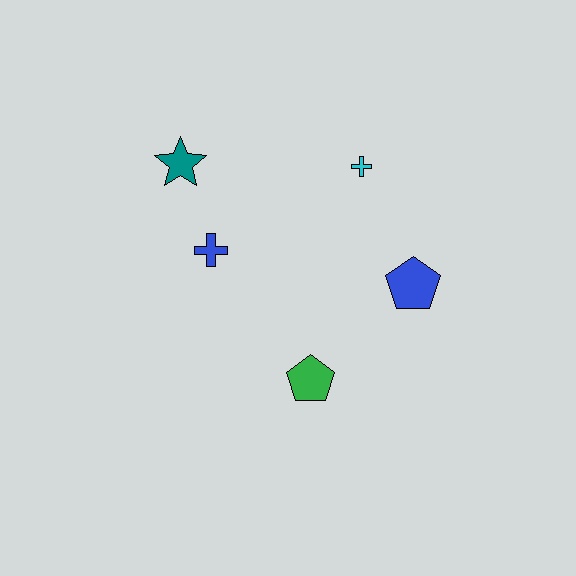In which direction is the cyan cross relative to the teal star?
The cyan cross is to the right of the teal star.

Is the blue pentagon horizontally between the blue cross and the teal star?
No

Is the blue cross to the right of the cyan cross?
No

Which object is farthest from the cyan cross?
The green pentagon is farthest from the cyan cross.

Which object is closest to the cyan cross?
The blue pentagon is closest to the cyan cross.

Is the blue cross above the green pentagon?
Yes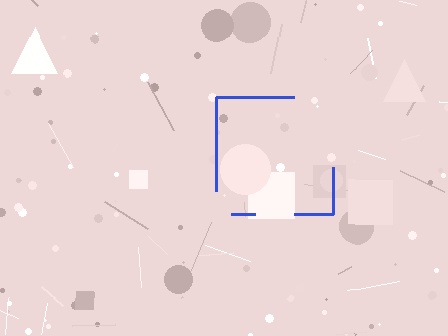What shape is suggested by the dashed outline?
The dashed outline suggests a square.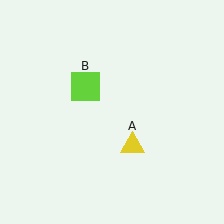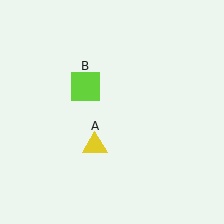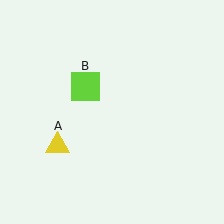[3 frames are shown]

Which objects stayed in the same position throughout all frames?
Lime square (object B) remained stationary.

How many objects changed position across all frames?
1 object changed position: yellow triangle (object A).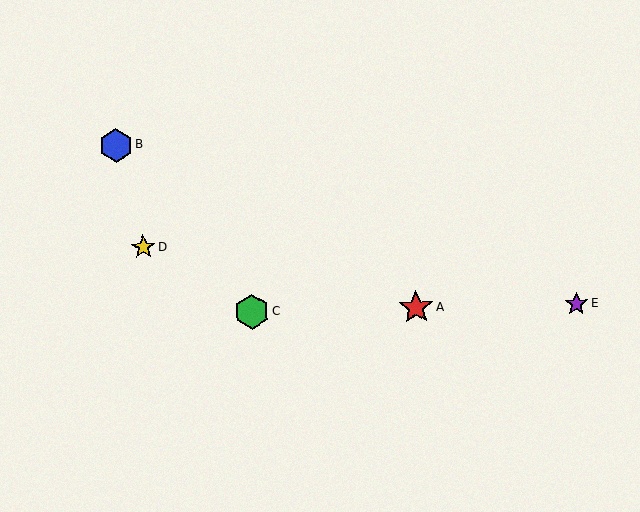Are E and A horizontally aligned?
Yes, both are at y≈304.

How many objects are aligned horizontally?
3 objects (A, C, E) are aligned horizontally.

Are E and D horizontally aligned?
No, E is at y≈304 and D is at y≈247.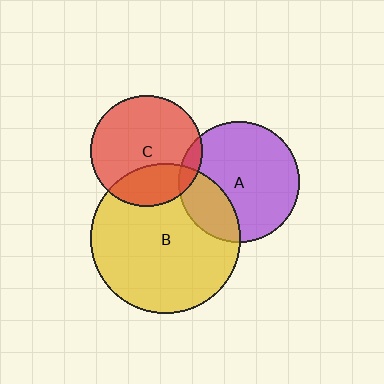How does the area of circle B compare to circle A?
Approximately 1.5 times.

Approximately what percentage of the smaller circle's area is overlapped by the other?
Approximately 25%.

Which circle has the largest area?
Circle B (yellow).